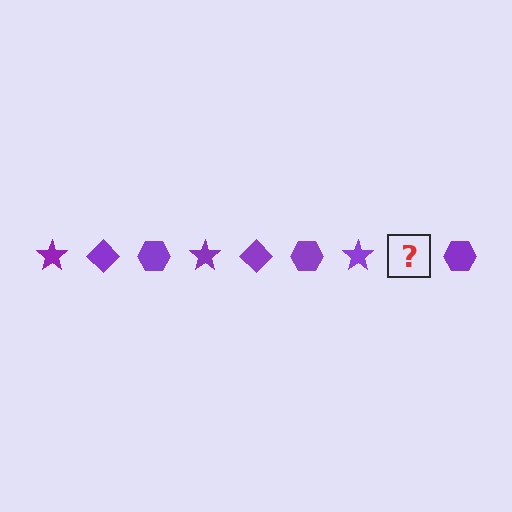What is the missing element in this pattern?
The missing element is a purple diamond.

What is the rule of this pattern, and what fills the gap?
The rule is that the pattern cycles through star, diamond, hexagon shapes in purple. The gap should be filled with a purple diamond.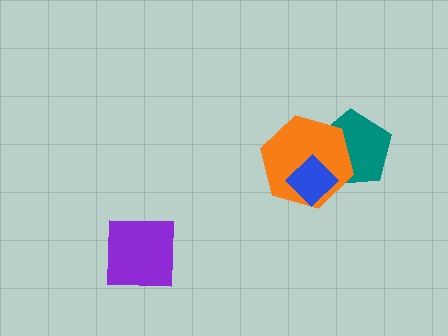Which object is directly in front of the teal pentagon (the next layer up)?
The orange hexagon is directly in front of the teal pentagon.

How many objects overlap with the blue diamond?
2 objects overlap with the blue diamond.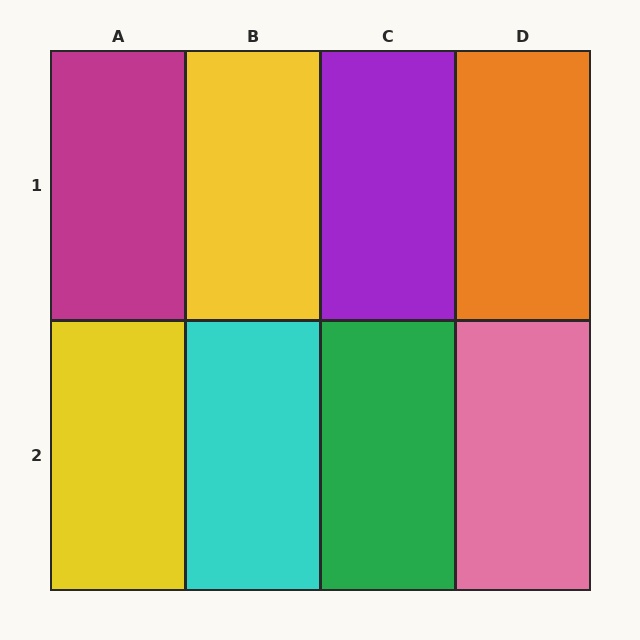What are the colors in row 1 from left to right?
Magenta, yellow, purple, orange.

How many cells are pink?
1 cell is pink.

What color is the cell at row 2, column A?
Yellow.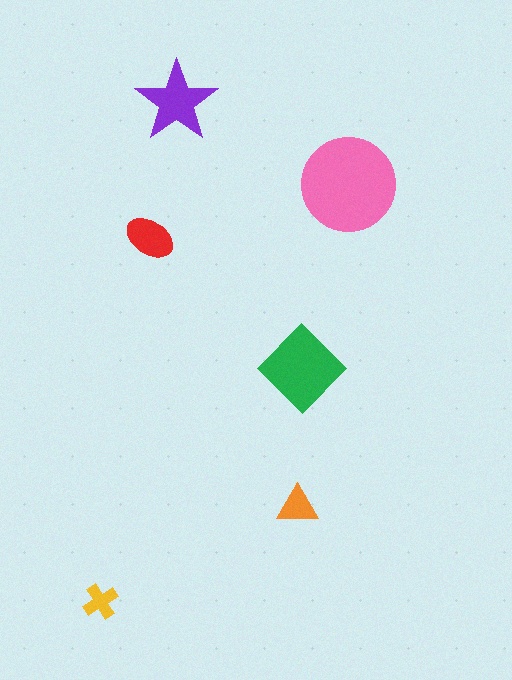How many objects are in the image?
There are 6 objects in the image.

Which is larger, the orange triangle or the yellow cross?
The orange triangle.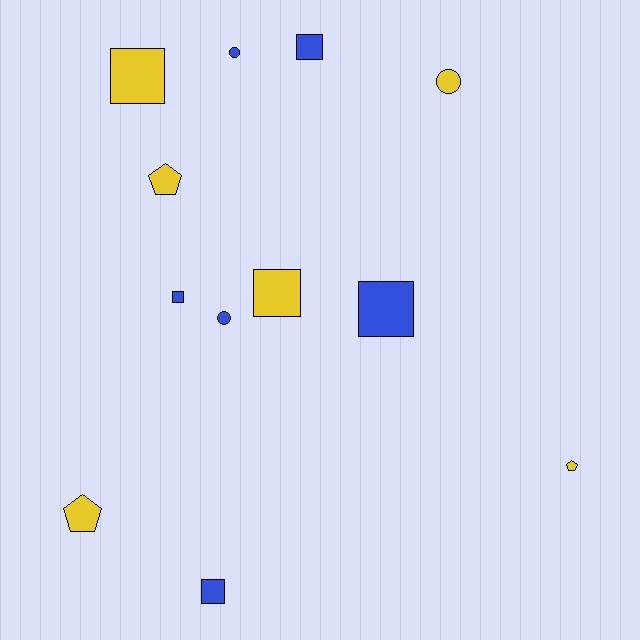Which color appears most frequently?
Yellow, with 6 objects.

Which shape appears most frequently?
Square, with 6 objects.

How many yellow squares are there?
There are 2 yellow squares.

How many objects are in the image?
There are 12 objects.